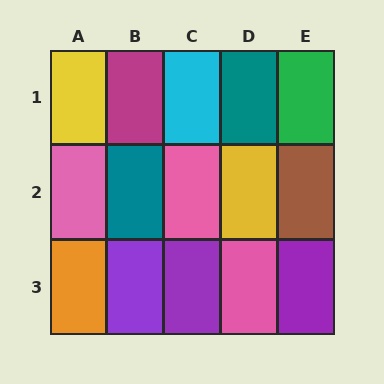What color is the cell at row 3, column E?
Purple.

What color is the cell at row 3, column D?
Pink.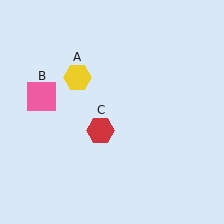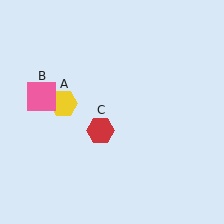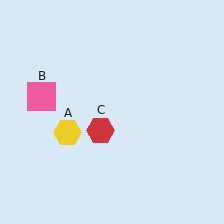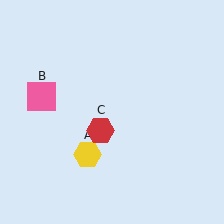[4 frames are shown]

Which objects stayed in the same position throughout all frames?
Pink square (object B) and red hexagon (object C) remained stationary.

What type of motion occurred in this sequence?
The yellow hexagon (object A) rotated counterclockwise around the center of the scene.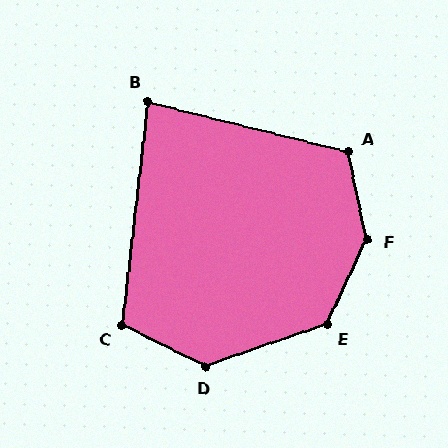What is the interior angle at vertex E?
Approximately 135 degrees (obtuse).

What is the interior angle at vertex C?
Approximately 110 degrees (obtuse).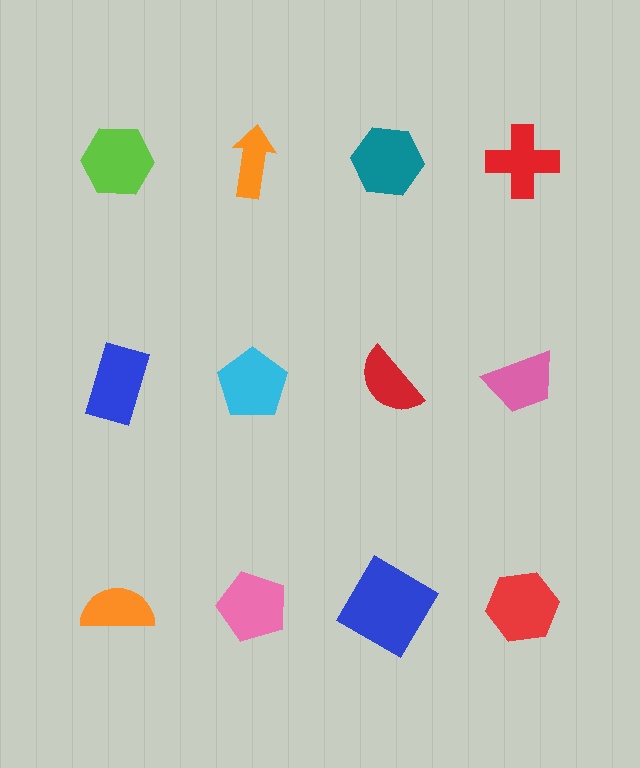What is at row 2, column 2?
A cyan pentagon.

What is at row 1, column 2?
An orange arrow.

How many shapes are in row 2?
4 shapes.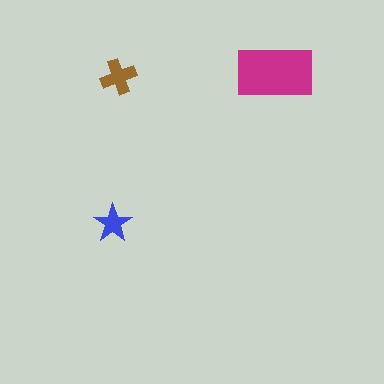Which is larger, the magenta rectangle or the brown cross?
The magenta rectangle.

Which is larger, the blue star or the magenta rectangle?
The magenta rectangle.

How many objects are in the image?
There are 3 objects in the image.